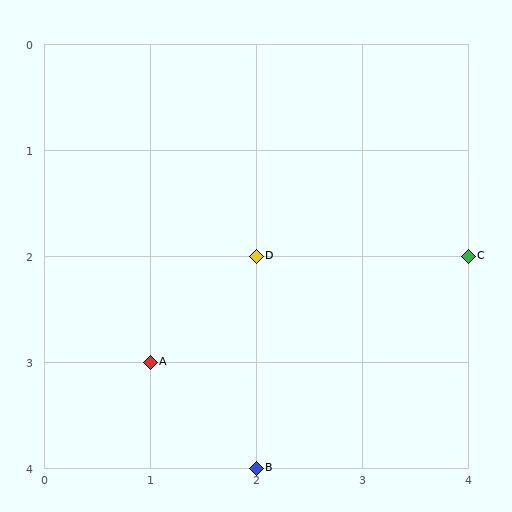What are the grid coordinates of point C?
Point C is at grid coordinates (4, 2).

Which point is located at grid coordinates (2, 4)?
Point B is at (2, 4).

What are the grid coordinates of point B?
Point B is at grid coordinates (2, 4).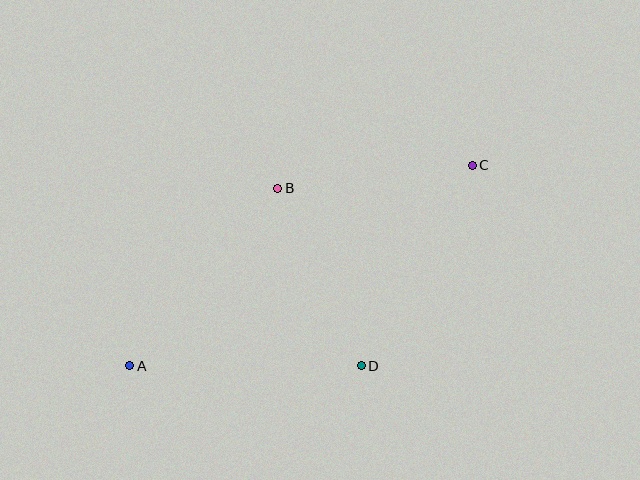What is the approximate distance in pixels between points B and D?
The distance between B and D is approximately 197 pixels.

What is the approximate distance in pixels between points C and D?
The distance between C and D is approximately 229 pixels.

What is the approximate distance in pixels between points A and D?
The distance between A and D is approximately 232 pixels.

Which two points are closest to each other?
Points B and C are closest to each other.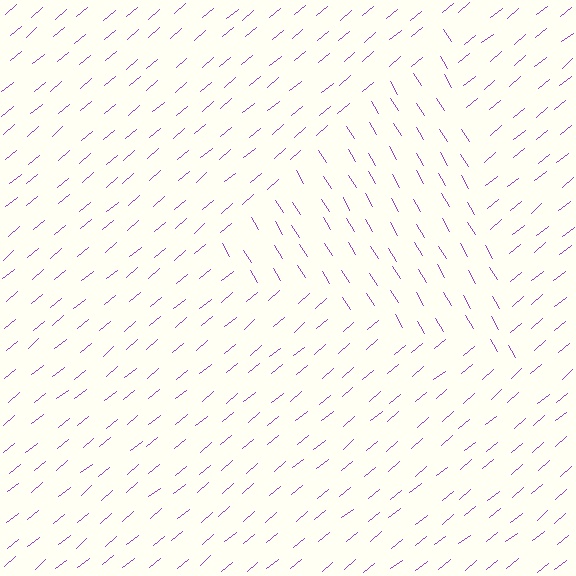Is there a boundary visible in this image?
Yes, there is a texture boundary formed by a change in line orientation.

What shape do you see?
I see a triangle.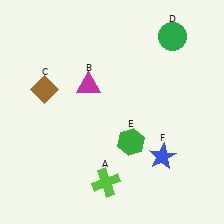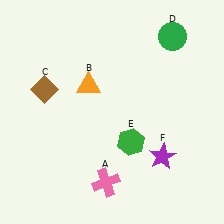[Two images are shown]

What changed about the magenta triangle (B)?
In Image 1, B is magenta. In Image 2, it changed to orange.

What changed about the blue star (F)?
In Image 1, F is blue. In Image 2, it changed to purple.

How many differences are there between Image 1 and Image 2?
There are 3 differences between the two images.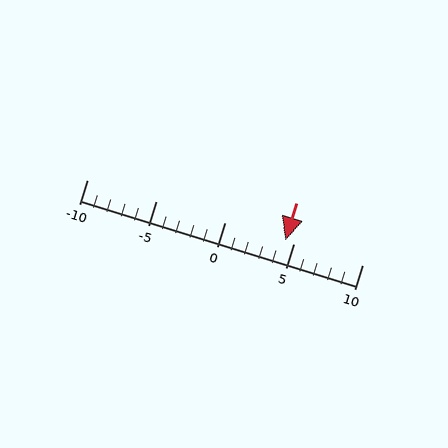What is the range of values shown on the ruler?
The ruler shows values from -10 to 10.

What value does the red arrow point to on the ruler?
The red arrow points to approximately 4.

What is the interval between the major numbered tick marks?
The major tick marks are spaced 5 units apart.